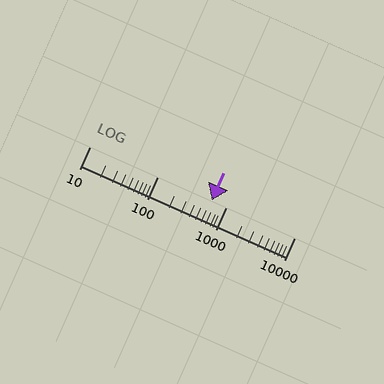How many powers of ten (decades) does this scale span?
The scale spans 3 decades, from 10 to 10000.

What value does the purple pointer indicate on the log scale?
The pointer indicates approximately 620.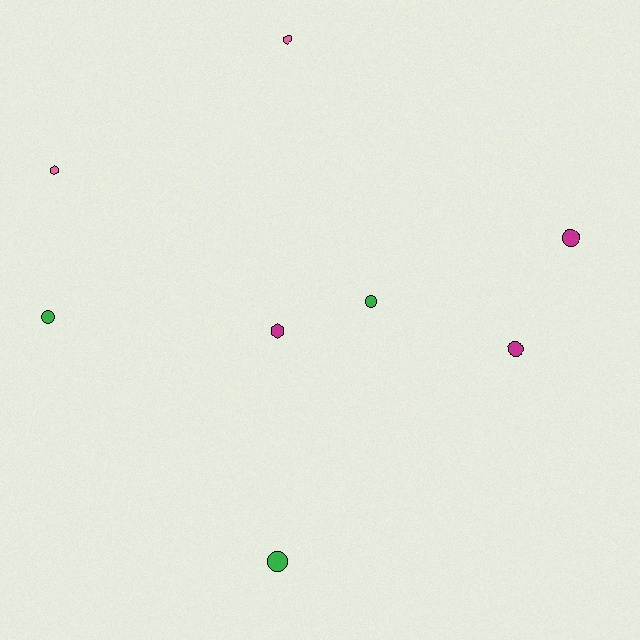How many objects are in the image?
There are 8 objects.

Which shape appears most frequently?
Circle, with 5 objects.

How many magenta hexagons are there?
There is 1 magenta hexagon.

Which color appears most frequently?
Green, with 3 objects.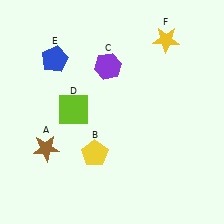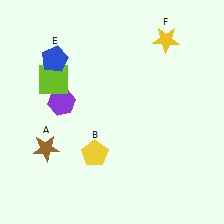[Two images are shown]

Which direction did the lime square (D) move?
The lime square (D) moved up.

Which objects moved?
The objects that moved are: the purple hexagon (C), the lime square (D).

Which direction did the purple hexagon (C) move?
The purple hexagon (C) moved left.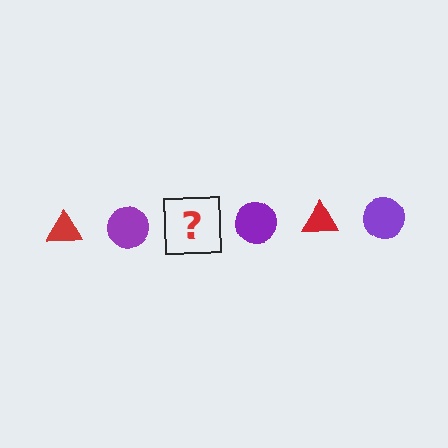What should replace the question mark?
The question mark should be replaced with a red triangle.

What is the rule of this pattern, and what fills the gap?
The rule is that the pattern alternates between red triangle and purple circle. The gap should be filled with a red triangle.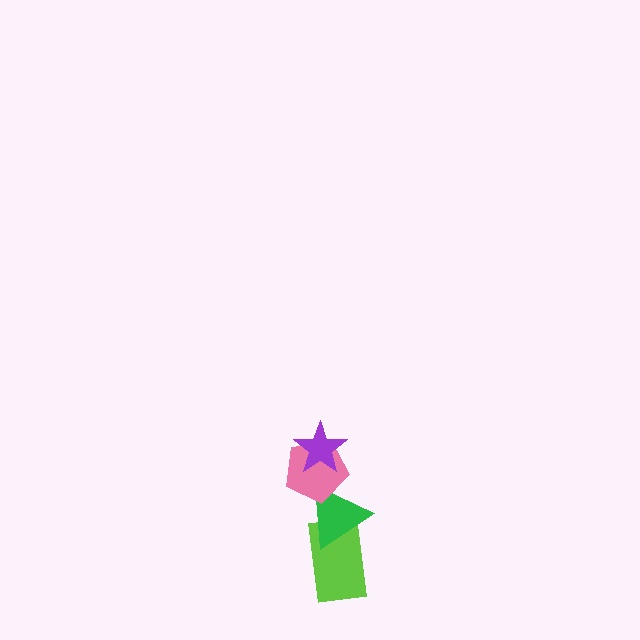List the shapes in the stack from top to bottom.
From top to bottom: the purple star, the pink pentagon, the green triangle, the lime rectangle.